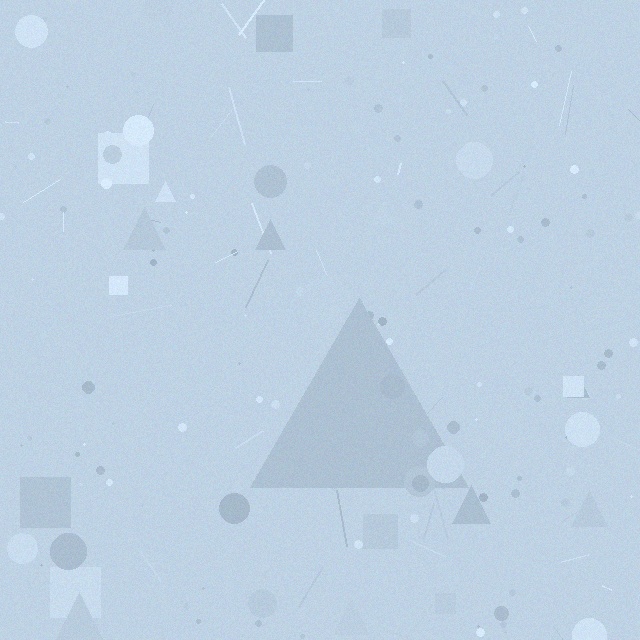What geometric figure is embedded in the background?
A triangle is embedded in the background.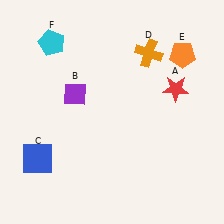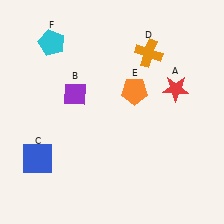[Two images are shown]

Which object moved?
The orange pentagon (E) moved left.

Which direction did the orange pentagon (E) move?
The orange pentagon (E) moved left.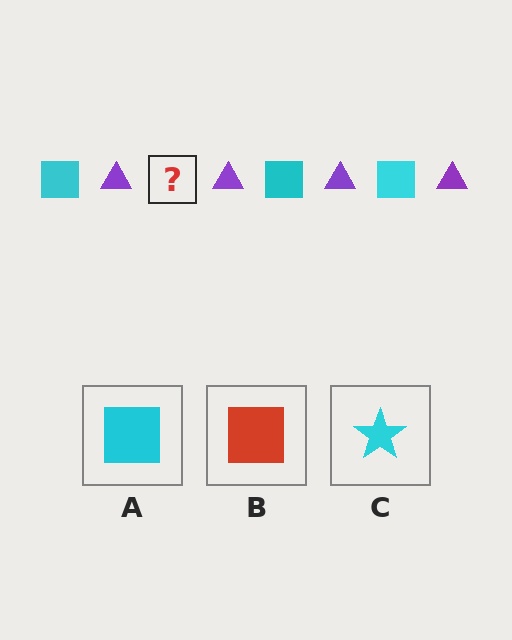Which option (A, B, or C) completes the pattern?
A.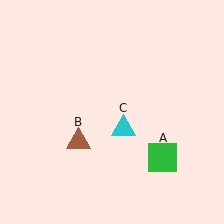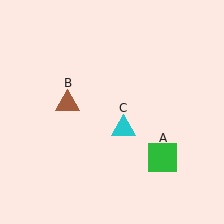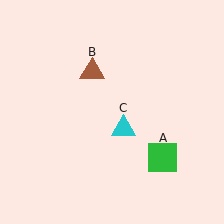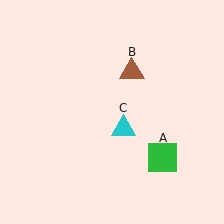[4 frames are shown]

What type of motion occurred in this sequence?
The brown triangle (object B) rotated clockwise around the center of the scene.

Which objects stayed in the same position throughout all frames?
Green square (object A) and cyan triangle (object C) remained stationary.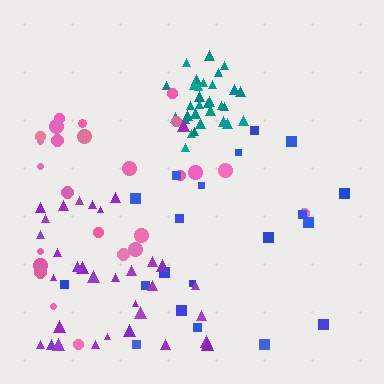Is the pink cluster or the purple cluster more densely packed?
Purple.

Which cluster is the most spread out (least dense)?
Blue.